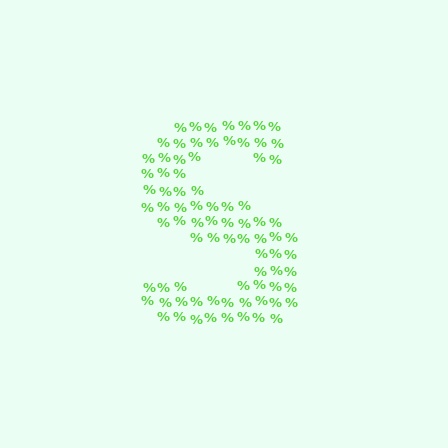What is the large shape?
The large shape is the letter S.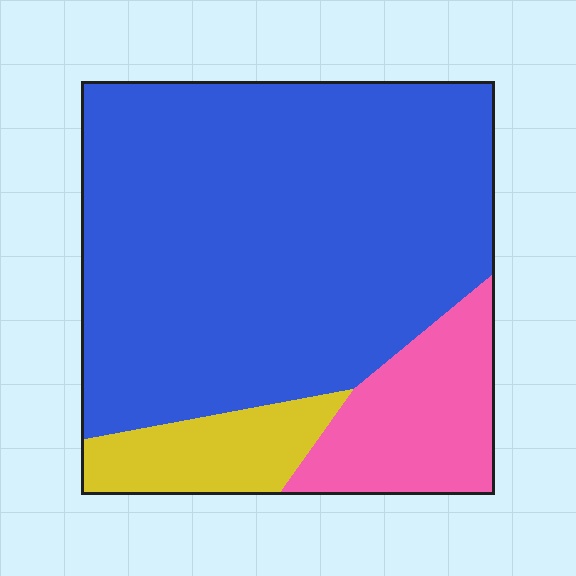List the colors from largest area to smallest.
From largest to smallest: blue, pink, yellow.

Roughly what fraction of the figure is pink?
Pink takes up about one sixth (1/6) of the figure.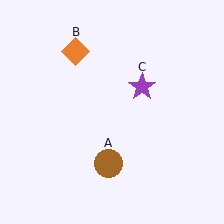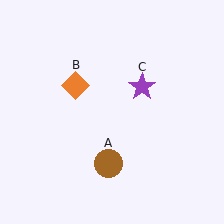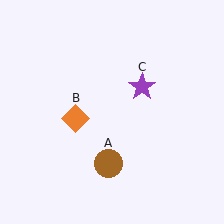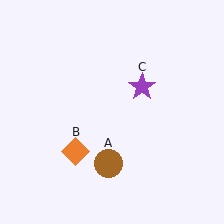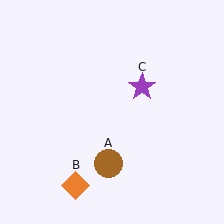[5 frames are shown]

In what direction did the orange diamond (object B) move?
The orange diamond (object B) moved down.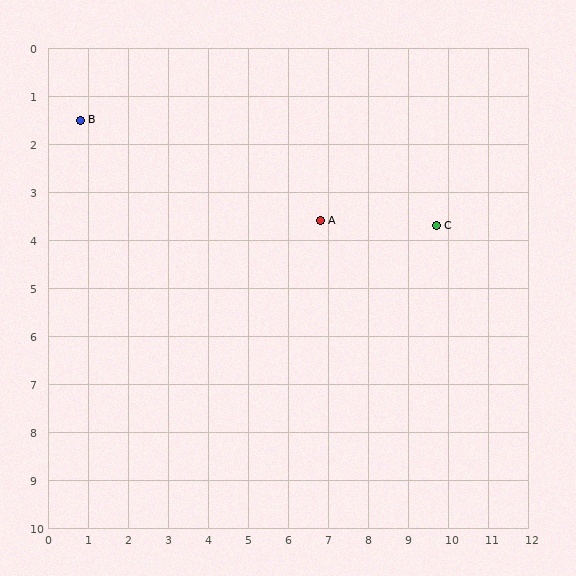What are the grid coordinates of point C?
Point C is at approximately (9.7, 3.7).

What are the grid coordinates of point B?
Point B is at approximately (0.8, 1.5).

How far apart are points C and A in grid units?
Points C and A are about 2.9 grid units apart.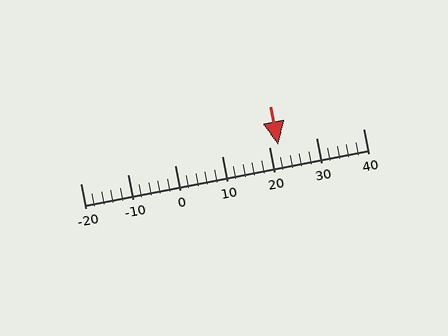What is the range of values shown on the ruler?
The ruler shows values from -20 to 40.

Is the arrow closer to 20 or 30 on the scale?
The arrow is closer to 20.